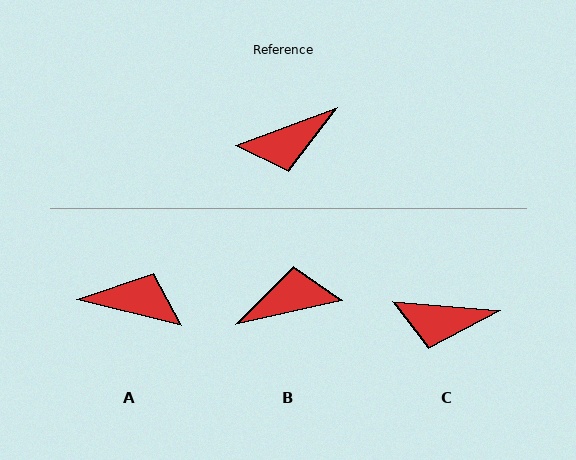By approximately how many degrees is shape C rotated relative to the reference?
Approximately 25 degrees clockwise.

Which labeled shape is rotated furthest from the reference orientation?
B, about 173 degrees away.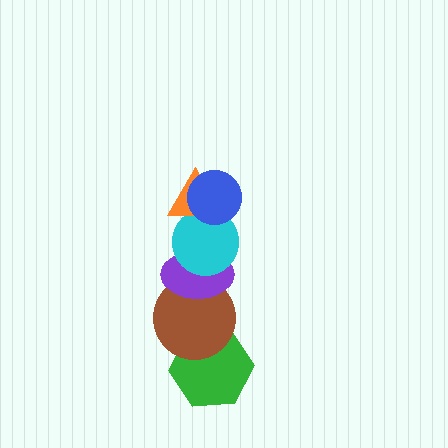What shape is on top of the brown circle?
The purple ellipse is on top of the brown circle.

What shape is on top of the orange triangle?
The blue circle is on top of the orange triangle.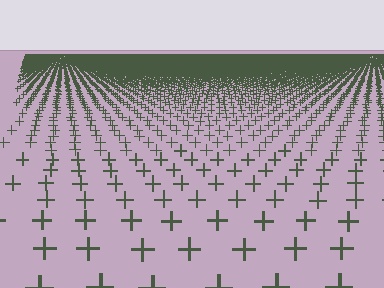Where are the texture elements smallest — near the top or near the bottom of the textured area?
Near the top.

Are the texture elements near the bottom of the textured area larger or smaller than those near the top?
Larger. Near the bottom, elements are closer to the viewer and appear at a bigger on-screen size.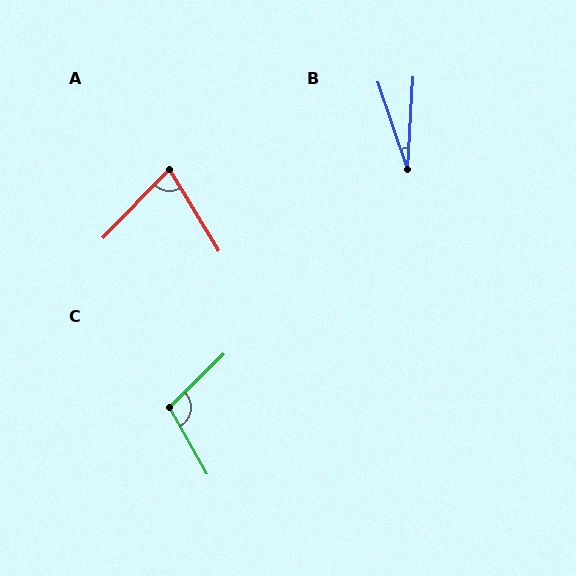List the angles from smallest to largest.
B (22°), A (76°), C (105°).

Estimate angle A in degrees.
Approximately 76 degrees.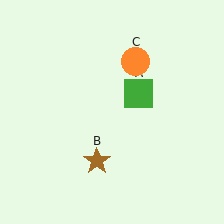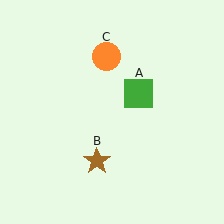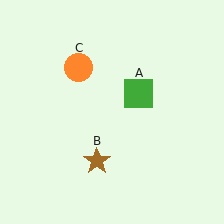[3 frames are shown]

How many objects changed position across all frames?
1 object changed position: orange circle (object C).